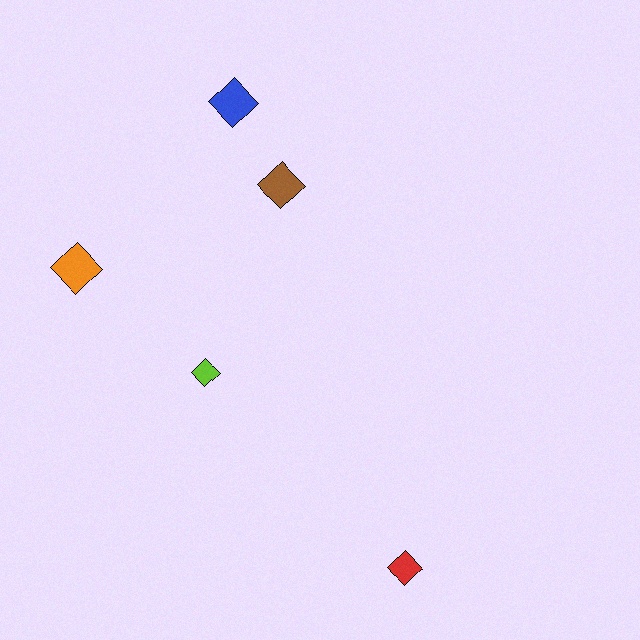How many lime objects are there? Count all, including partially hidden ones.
There is 1 lime object.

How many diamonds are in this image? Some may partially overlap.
There are 5 diamonds.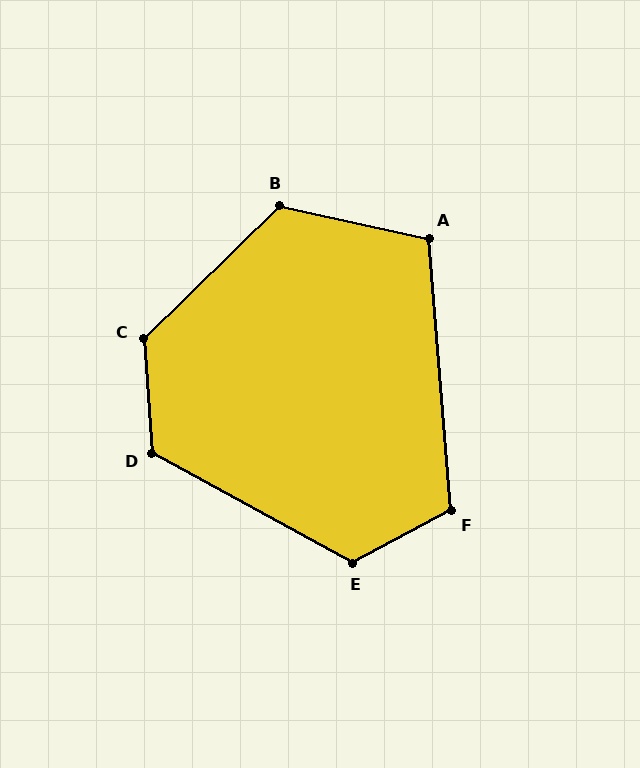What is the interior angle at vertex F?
Approximately 114 degrees (obtuse).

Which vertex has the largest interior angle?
C, at approximately 130 degrees.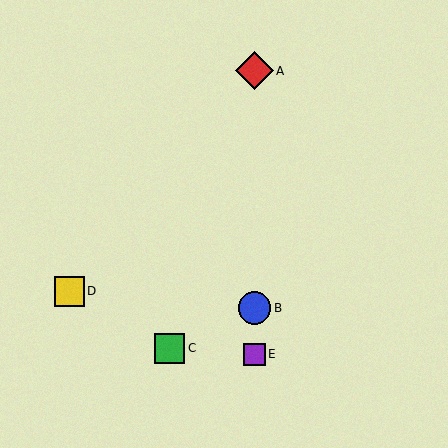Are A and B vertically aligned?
Yes, both are at x≈254.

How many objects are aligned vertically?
3 objects (A, B, E) are aligned vertically.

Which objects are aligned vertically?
Objects A, B, E are aligned vertically.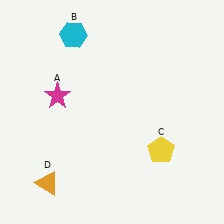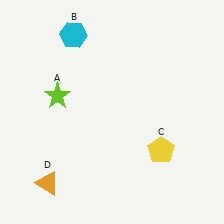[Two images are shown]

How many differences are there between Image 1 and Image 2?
There is 1 difference between the two images.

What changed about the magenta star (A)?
In Image 1, A is magenta. In Image 2, it changed to lime.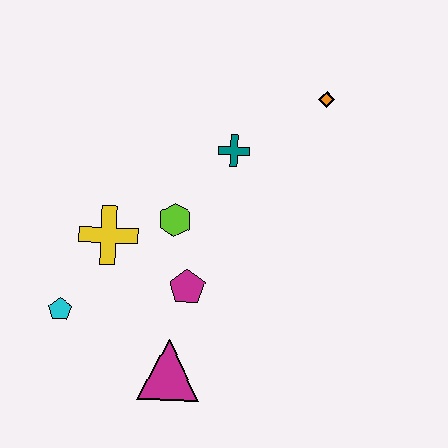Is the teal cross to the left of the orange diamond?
Yes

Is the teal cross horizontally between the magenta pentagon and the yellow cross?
No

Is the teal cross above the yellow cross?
Yes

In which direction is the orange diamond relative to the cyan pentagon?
The orange diamond is to the right of the cyan pentagon.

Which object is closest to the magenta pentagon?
The lime hexagon is closest to the magenta pentagon.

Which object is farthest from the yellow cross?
The orange diamond is farthest from the yellow cross.